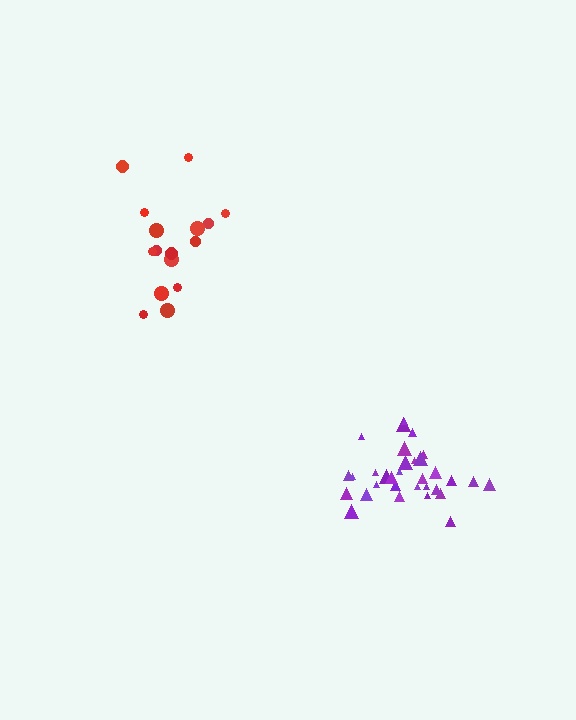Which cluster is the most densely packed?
Purple.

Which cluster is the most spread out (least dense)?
Red.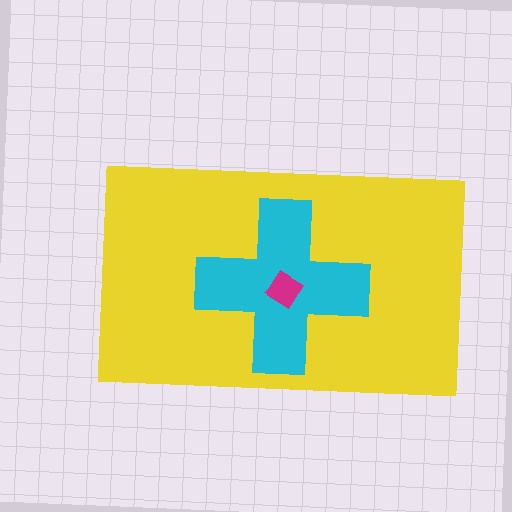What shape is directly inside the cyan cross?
The magenta diamond.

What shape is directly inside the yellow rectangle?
The cyan cross.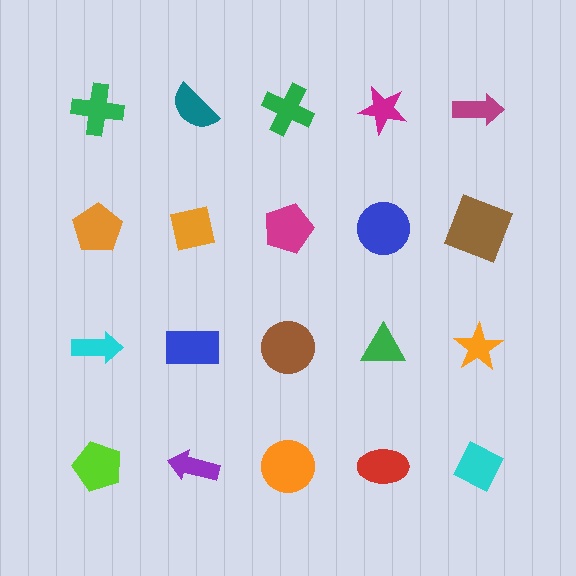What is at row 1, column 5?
A magenta arrow.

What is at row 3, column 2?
A blue rectangle.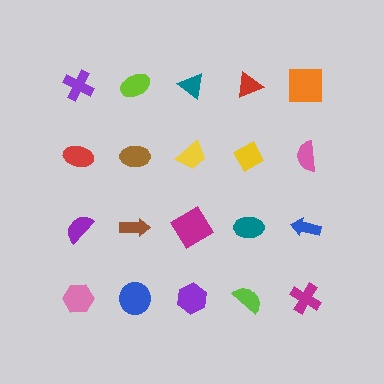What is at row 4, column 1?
A pink hexagon.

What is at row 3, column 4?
A teal ellipse.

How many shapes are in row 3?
5 shapes.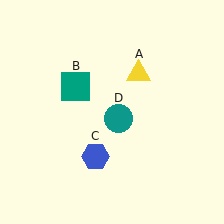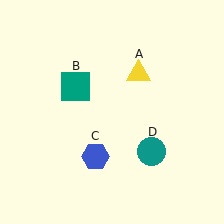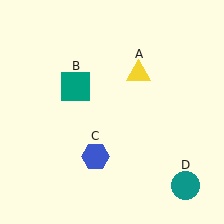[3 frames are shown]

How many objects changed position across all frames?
1 object changed position: teal circle (object D).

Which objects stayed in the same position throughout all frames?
Yellow triangle (object A) and teal square (object B) and blue hexagon (object C) remained stationary.